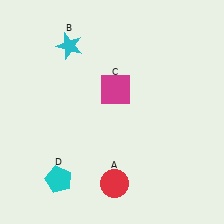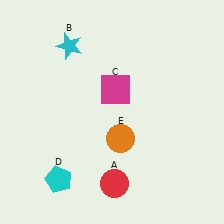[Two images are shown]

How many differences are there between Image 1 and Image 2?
There is 1 difference between the two images.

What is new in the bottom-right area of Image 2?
An orange circle (E) was added in the bottom-right area of Image 2.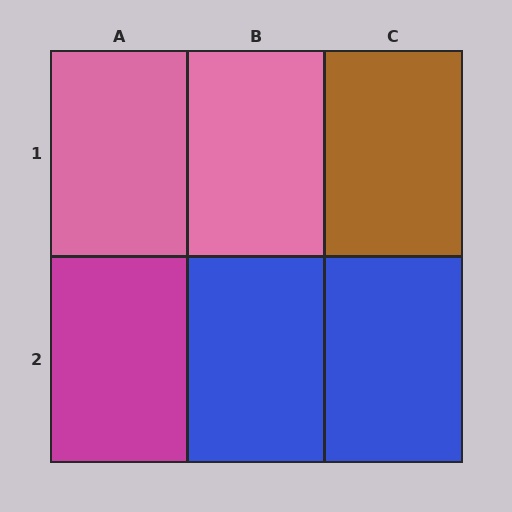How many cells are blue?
2 cells are blue.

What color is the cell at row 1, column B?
Pink.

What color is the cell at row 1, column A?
Pink.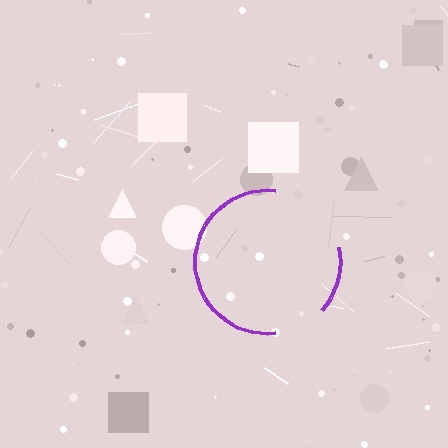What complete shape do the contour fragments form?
The contour fragments form a circle.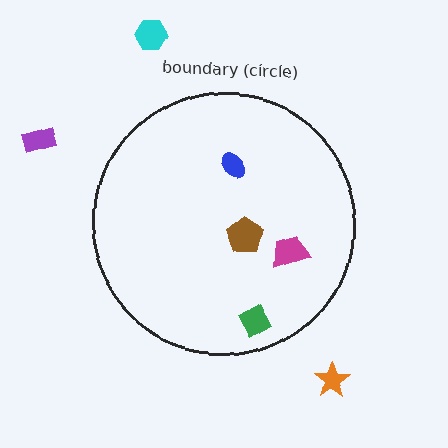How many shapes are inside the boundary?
4 inside, 3 outside.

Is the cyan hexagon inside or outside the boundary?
Outside.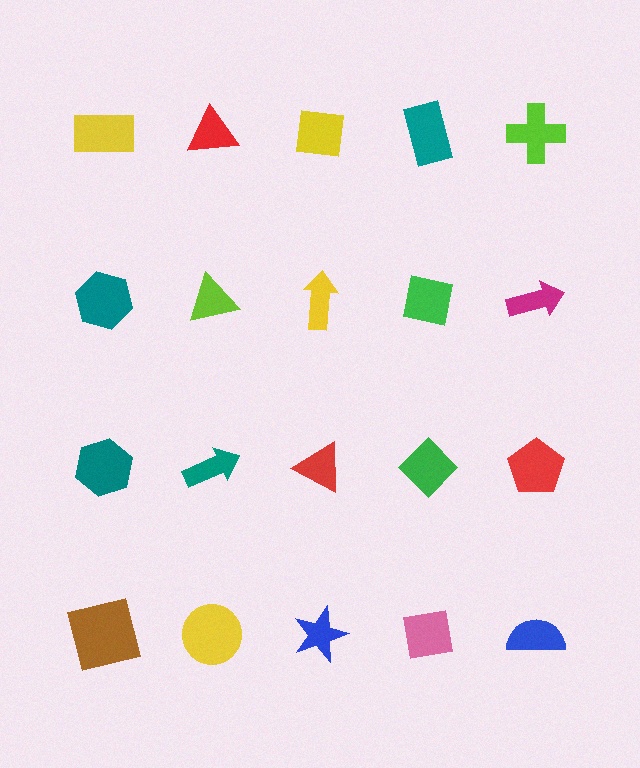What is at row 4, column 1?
A brown square.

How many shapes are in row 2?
5 shapes.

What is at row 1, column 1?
A yellow rectangle.